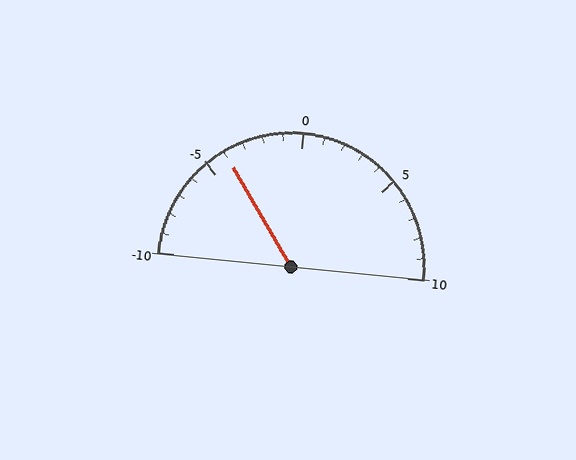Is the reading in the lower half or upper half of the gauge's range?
The reading is in the lower half of the range (-10 to 10).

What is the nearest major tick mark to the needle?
The nearest major tick mark is -5.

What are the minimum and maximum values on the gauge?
The gauge ranges from -10 to 10.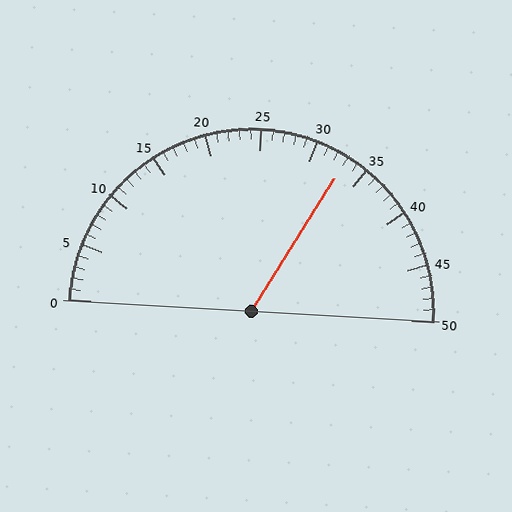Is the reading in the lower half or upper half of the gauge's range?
The reading is in the upper half of the range (0 to 50).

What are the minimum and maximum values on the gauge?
The gauge ranges from 0 to 50.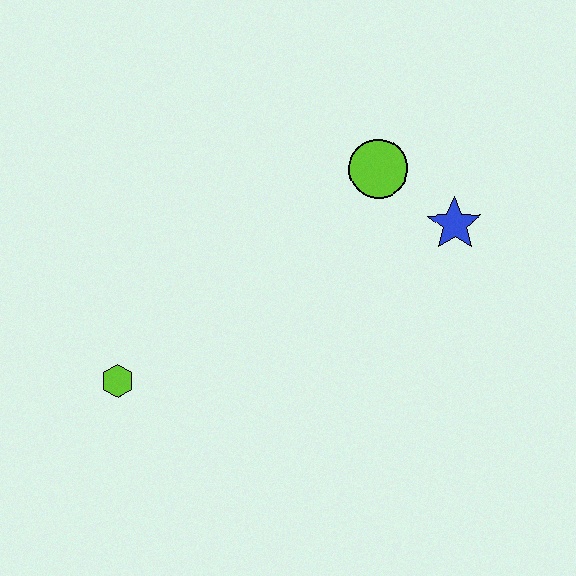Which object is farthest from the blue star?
The lime hexagon is farthest from the blue star.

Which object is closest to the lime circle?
The blue star is closest to the lime circle.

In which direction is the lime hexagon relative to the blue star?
The lime hexagon is to the left of the blue star.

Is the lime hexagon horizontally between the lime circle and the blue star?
No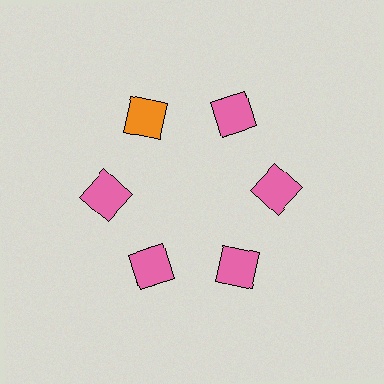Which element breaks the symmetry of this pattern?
The orange square at roughly the 11 o'clock position breaks the symmetry. All other shapes are pink squares.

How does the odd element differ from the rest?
It has a different color: orange instead of pink.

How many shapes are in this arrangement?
There are 6 shapes arranged in a ring pattern.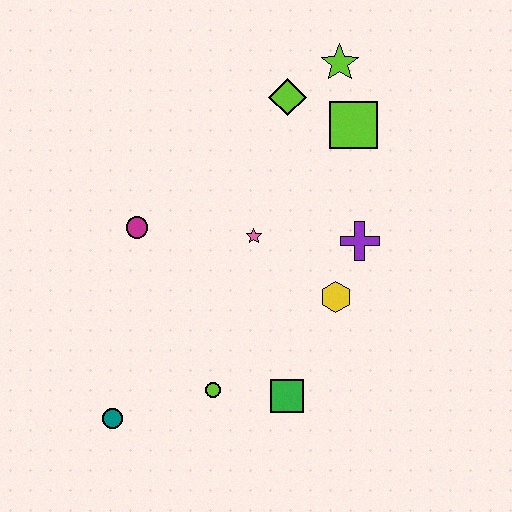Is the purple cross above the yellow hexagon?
Yes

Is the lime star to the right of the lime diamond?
Yes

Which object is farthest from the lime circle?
The lime star is farthest from the lime circle.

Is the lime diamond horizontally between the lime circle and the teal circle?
No